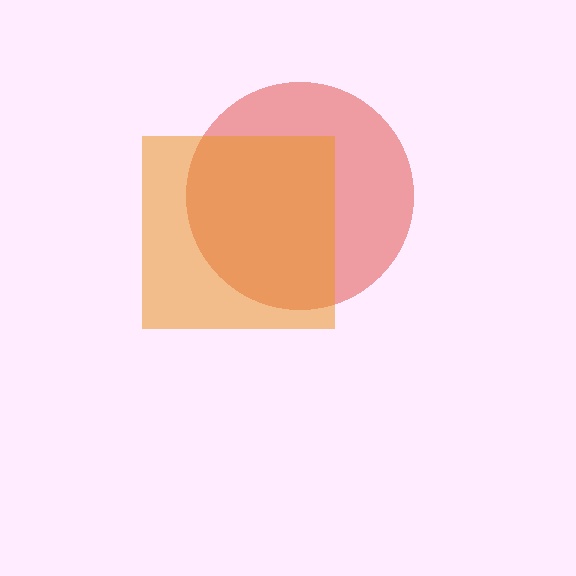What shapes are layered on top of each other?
The layered shapes are: a red circle, an orange square.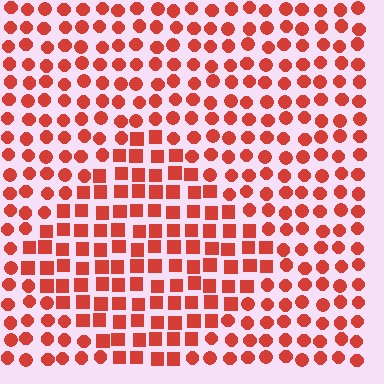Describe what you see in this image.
The image is filled with small red elements arranged in a uniform grid. A diamond-shaped region contains squares, while the surrounding area contains circles. The boundary is defined purely by the change in element shape.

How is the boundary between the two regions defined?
The boundary is defined by a change in element shape: squares inside vs. circles outside. All elements share the same color and spacing.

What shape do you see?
I see a diamond.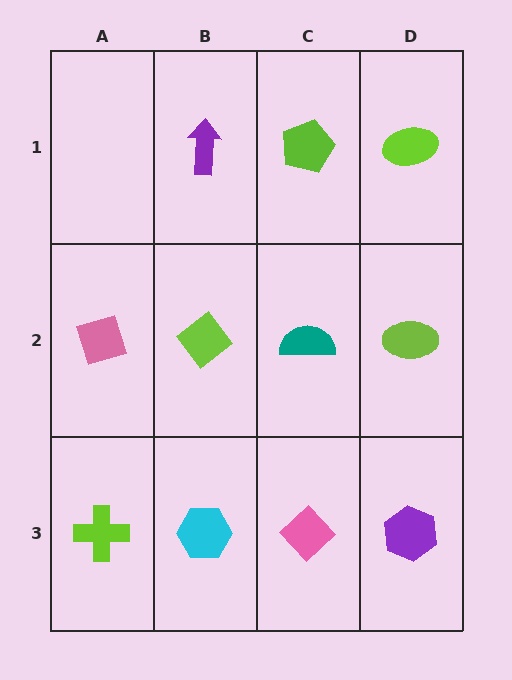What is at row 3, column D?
A purple hexagon.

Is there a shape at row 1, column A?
No, that cell is empty.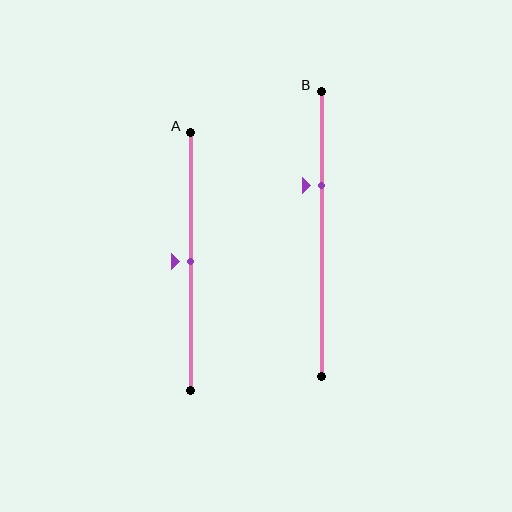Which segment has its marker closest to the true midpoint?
Segment A has its marker closest to the true midpoint.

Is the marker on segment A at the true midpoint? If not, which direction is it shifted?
Yes, the marker on segment A is at the true midpoint.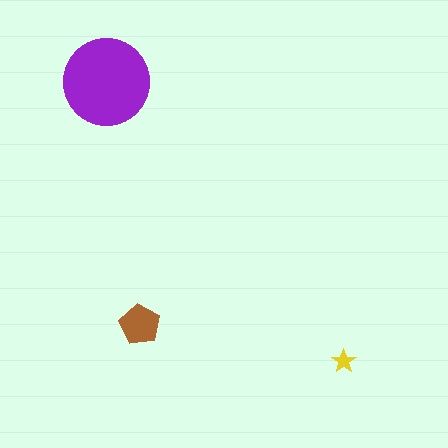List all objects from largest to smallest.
The purple circle, the brown pentagon, the yellow star.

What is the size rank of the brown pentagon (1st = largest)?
2nd.